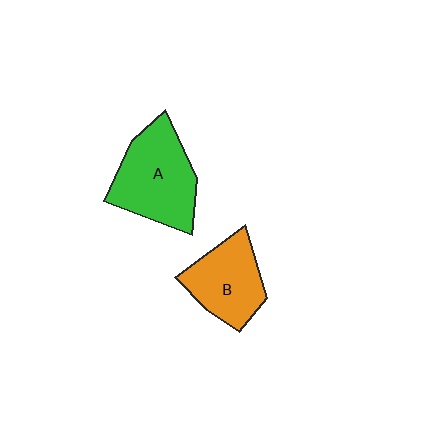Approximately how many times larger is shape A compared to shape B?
Approximately 1.3 times.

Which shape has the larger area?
Shape A (green).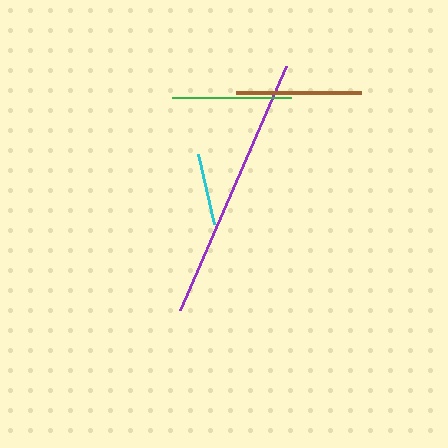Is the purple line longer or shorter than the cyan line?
The purple line is longer than the cyan line.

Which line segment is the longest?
The purple line is the longest at approximately 266 pixels.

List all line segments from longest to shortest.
From longest to shortest: purple, brown, green, cyan.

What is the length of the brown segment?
The brown segment is approximately 126 pixels long.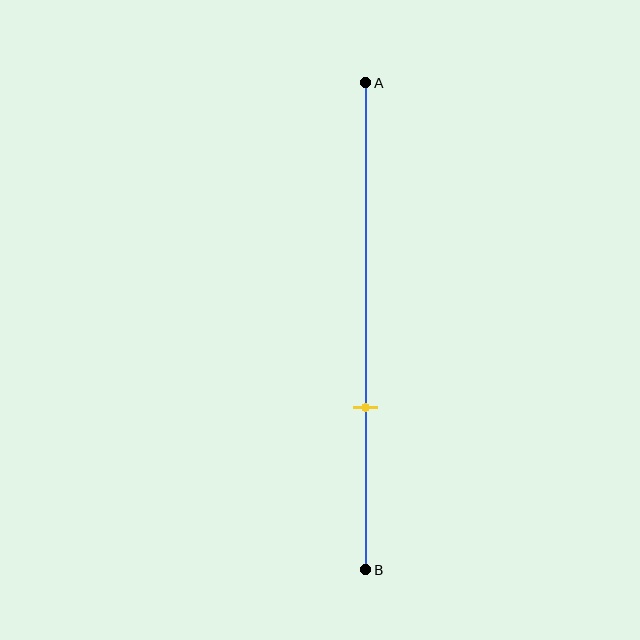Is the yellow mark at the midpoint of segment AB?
No, the mark is at about 65% from A, not at the 50% midpoint.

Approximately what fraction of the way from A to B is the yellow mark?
The yellow mark is approximately 65% of the way from A to B.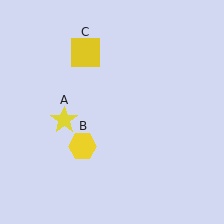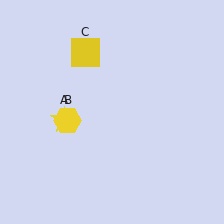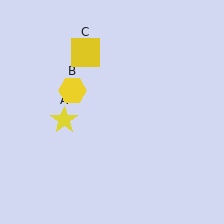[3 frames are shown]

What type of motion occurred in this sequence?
The yellow hexagon (object B) rotated clockwise around the center of the scene.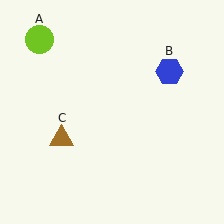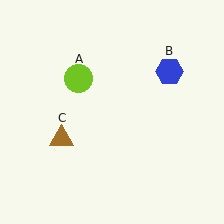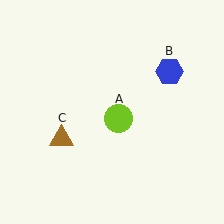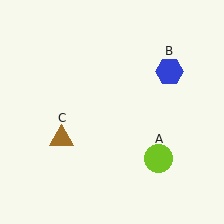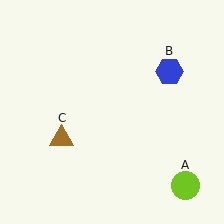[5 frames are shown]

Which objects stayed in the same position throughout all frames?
Blue hexagon (object B) and brown triangle (object C) remained stationary.